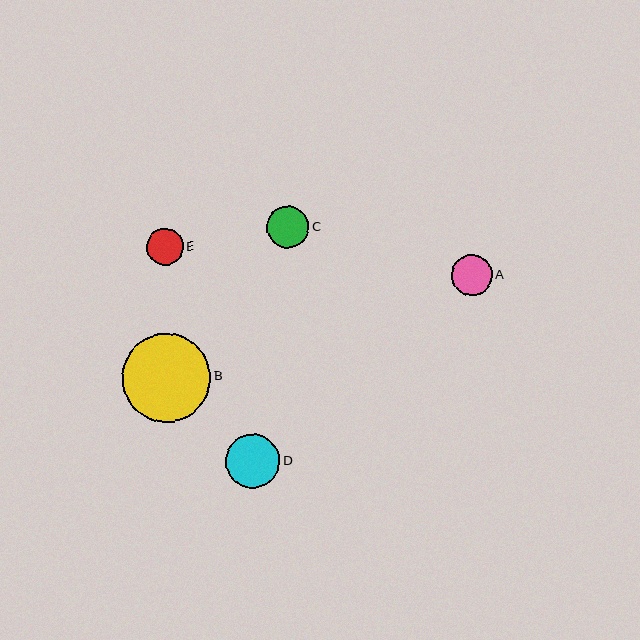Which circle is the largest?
Circle B is the largest with a size of approximately 88 pixels.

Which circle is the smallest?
Circle E is the smallest with a size of approximately 37 pixels.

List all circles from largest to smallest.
From largest to smallest: B, D, C, A, E.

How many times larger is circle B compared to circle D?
Circle B is approximately 1.6 times the size of circle D.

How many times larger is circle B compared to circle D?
Circle B is approximately 1.6 times the size of circle D.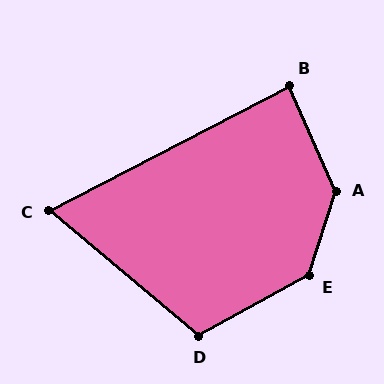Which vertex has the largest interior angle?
A, at approximately 139 degrees.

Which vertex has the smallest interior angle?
C, at approximately 68 degrees.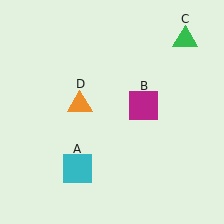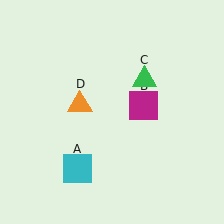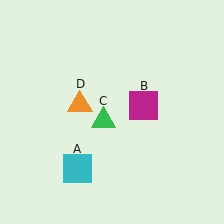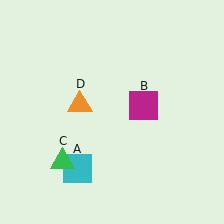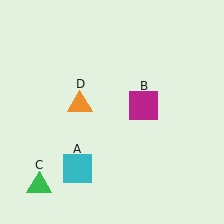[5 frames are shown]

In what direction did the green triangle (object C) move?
The green triangle (object C) moved down and to the left.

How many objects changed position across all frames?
1 object changed position: green triangle (object C).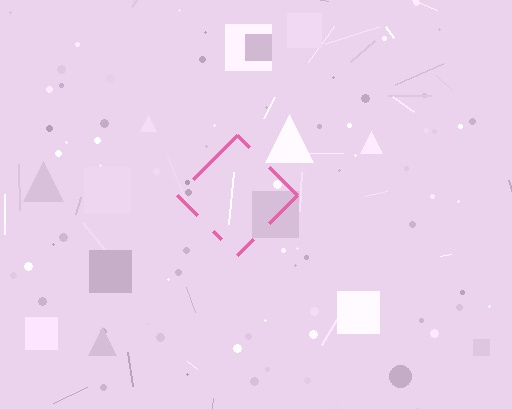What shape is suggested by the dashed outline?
The dashed outline suggests a diamond.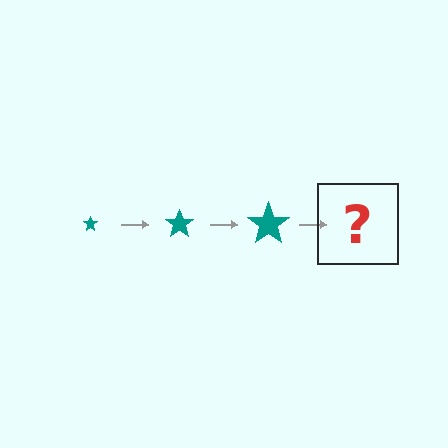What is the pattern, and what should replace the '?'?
The pattern is that the star gets progressively larger each step. The '?' should be a teal star, larger than the previous one.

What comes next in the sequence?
The next element should be a teal star, larger than the previous one.